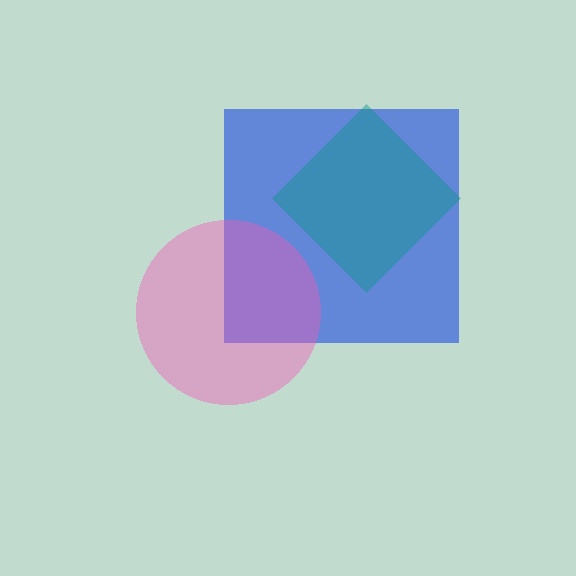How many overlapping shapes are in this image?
There are 3 overlapping shapes in the image.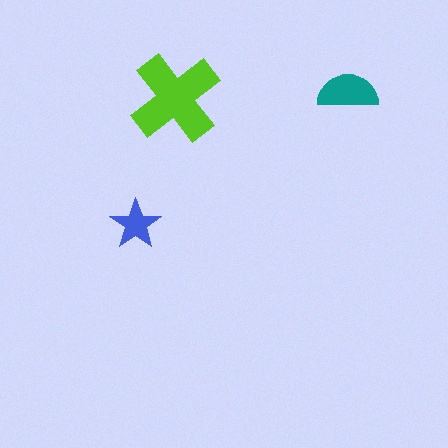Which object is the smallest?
The blue star.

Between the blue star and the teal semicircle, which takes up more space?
The teal semicircle.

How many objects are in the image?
There are 3 objects in the image.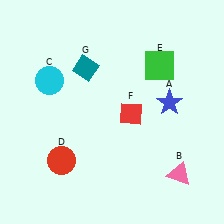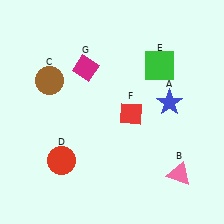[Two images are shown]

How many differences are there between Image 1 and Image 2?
There are 2 differences between the two images.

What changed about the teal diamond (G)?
In Image 1, G is teal. In Image 2, it changed to magenta.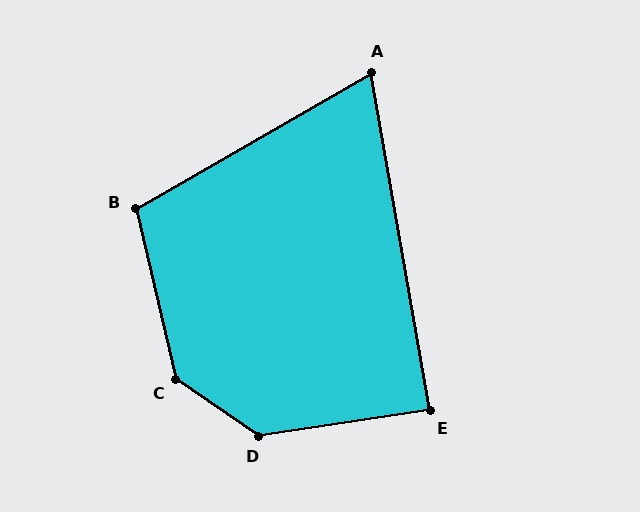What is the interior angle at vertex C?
Approximately 137 degrees (obtuse).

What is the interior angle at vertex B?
Approximately 107 degrees (obtuse).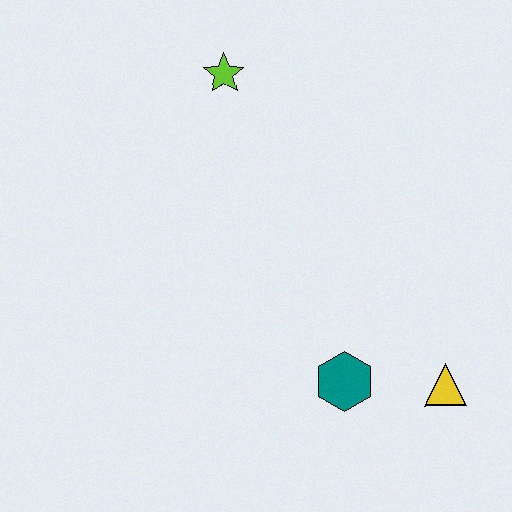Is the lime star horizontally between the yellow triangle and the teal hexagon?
No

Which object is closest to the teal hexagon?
The yellow triangle is closest to the teal hexagon.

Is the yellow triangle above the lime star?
No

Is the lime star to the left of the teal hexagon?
Yes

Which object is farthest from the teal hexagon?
The lime star is farthest from the teal hexagon.